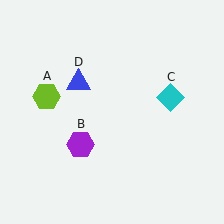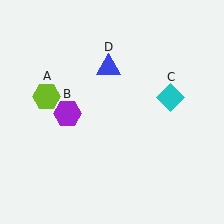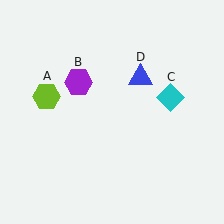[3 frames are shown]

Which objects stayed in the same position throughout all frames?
Lime hexagon (object A) and cyan diamond (object C) remained stationary.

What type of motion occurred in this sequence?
The purple hexagon (object B), blue triangle (object D) rotated clockwise around the center of the scene.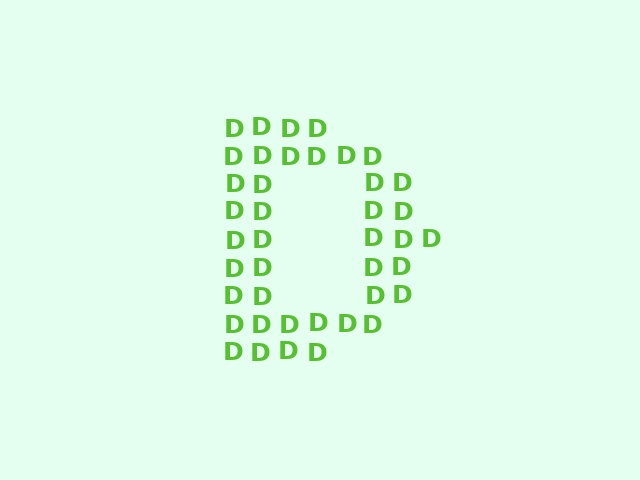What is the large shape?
The large shape is the letter D.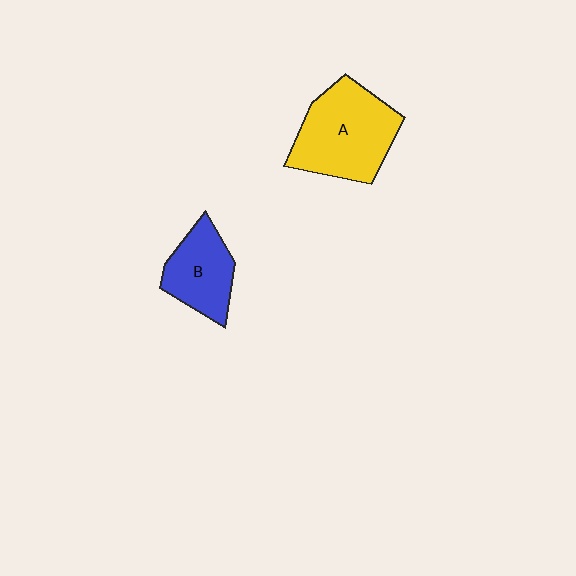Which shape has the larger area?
Shape A (yellow).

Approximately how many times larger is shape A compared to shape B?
Approximately 1.6 times.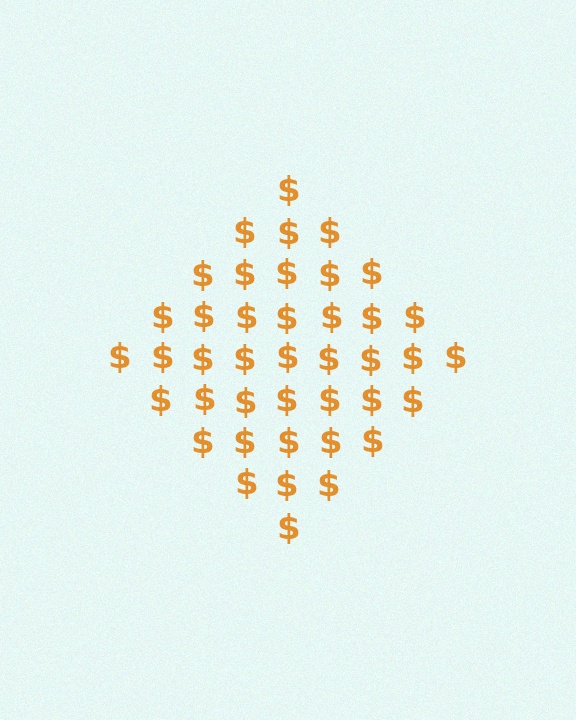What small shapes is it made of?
It is made of small dollar signs.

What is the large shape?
The large shape is a diamond.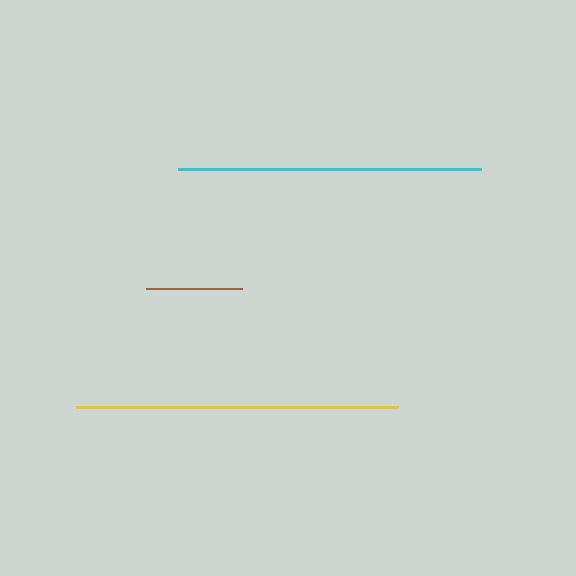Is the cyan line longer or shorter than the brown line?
The cyan line is longer than the brown line.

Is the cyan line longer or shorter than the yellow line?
The yellow line is longer than the cyan line.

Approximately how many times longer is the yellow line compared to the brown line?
The yellow line is approximately 3.4 times the length of the brown line.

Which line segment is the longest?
The yellow line is the longest at approximately 322 pixels.